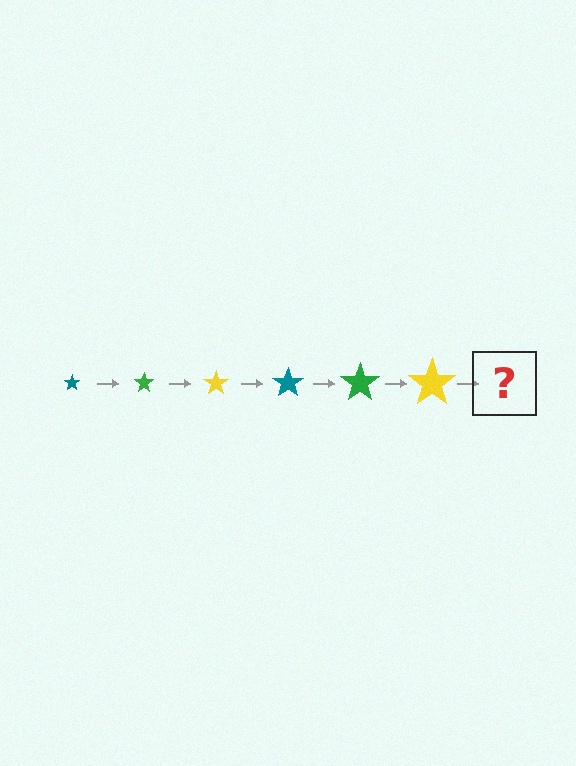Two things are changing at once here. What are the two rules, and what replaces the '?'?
The two rules are that the star grows larger each step and the color cycles through teal, green, and yellow. The '?' should be a teal star, larger than the previous one.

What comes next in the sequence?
The next element should be a teal star, larger than the previous one.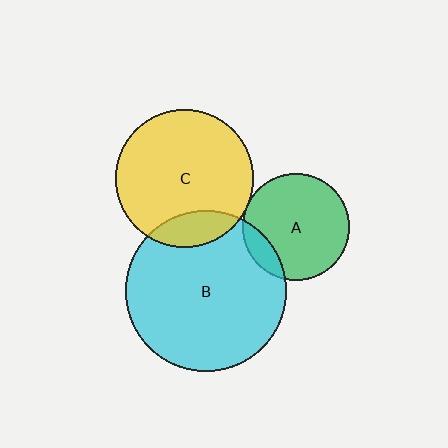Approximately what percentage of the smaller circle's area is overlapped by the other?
Approximately 15%.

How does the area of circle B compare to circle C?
Approximately 1.4 times.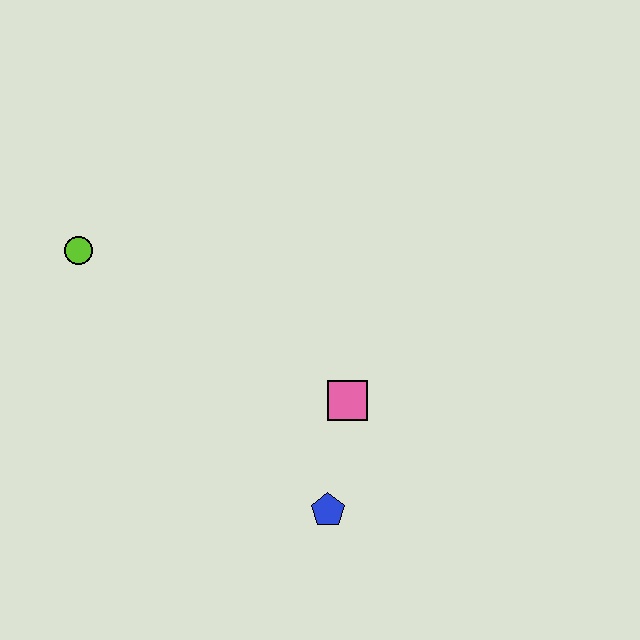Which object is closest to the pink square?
The blue pentagon is closest to the pink square.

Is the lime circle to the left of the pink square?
Yes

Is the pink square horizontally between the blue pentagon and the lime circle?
No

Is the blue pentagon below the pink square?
Yes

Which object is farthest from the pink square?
The lime circle is farthest from the pink square.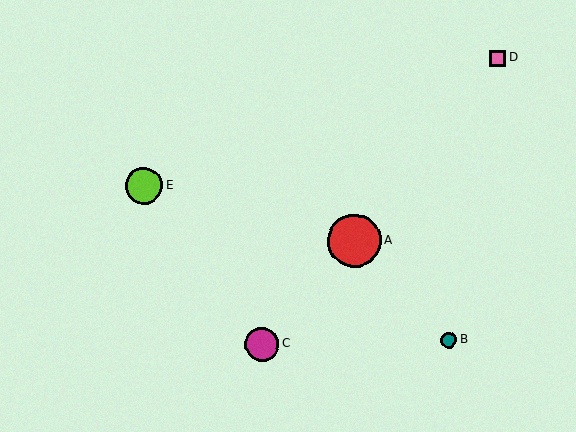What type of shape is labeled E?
Shape E is a lime circle.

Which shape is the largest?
The red circle (labeled A) is the largest.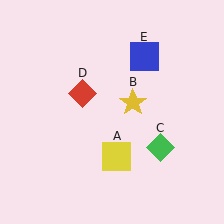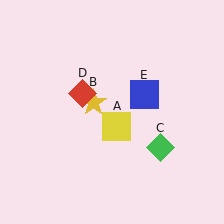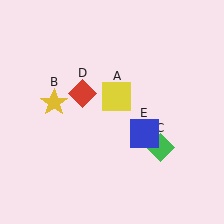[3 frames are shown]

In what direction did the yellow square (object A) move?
The yellow square (object A) moved up.